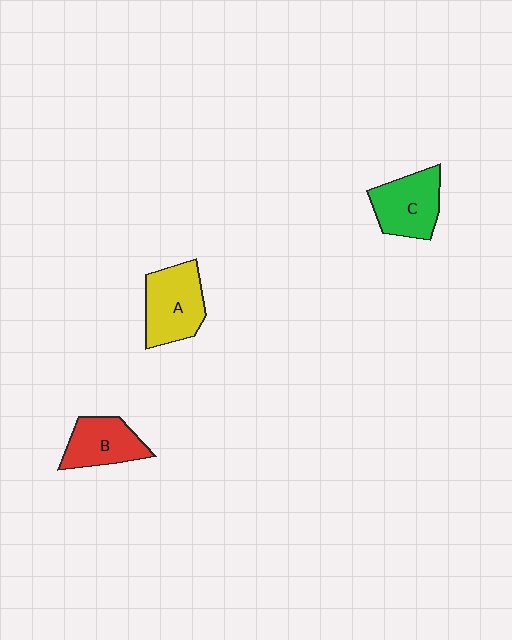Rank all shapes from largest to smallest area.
From largest to smallest: A (yellow), C (green), B (red).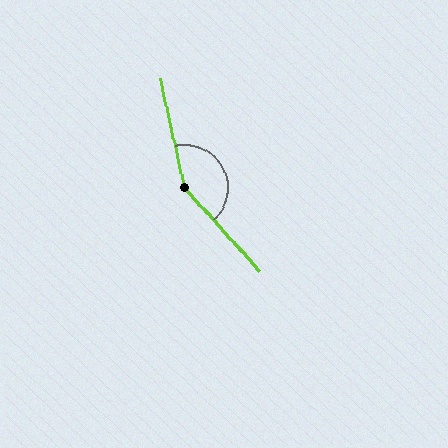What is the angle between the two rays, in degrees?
Approximately 150 degrees.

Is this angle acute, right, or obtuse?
It is obtuse.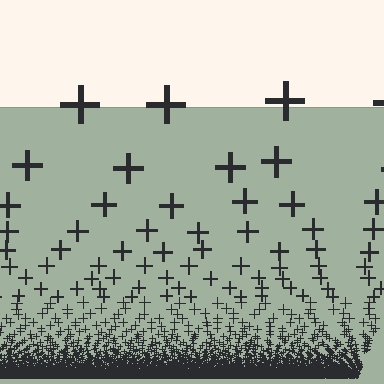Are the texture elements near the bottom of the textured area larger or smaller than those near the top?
Smaller. The gradient is inverted — elements near the bottom are smaller and denser.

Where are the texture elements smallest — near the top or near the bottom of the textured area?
Near the bottom.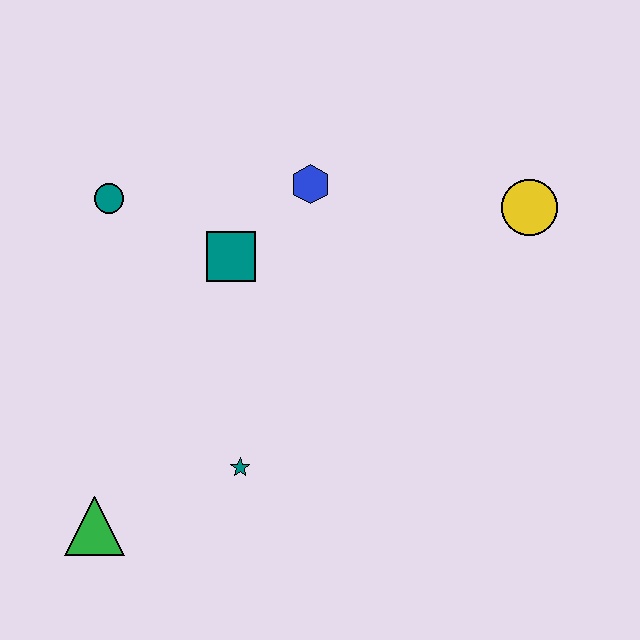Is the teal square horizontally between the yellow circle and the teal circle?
Yes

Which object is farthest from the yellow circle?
The green triangle is farthest from the yellow circle.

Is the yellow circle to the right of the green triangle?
Yes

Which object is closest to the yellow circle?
The blue hexagon is closest to the yellow circle.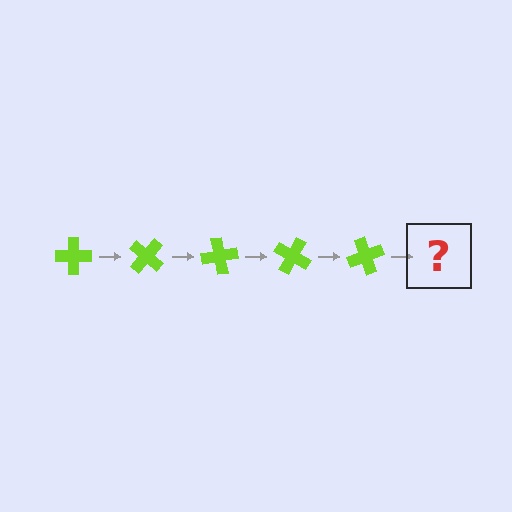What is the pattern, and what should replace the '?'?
The pattern is that the cross rotates 40 degrees each step. The '?' should be a lime cross rotated 200 degrees.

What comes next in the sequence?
The next element should be a lime cross rotated 200 degrees.